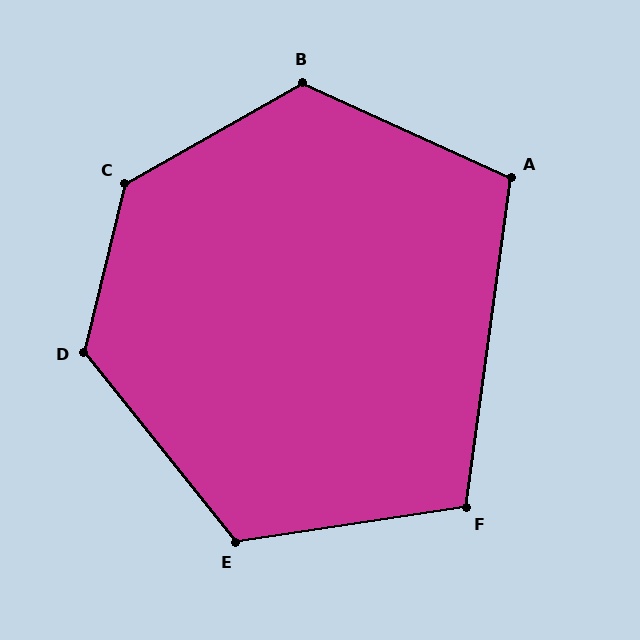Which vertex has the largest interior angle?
C, at approximately 133 degrees.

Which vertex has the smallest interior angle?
F, at approximately 106 degrees.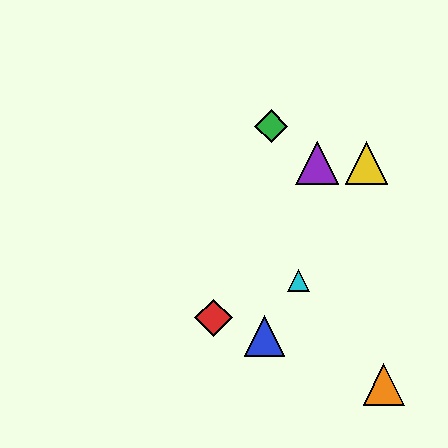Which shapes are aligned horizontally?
The yellow triangle, the purple triangle are aligned horizontally.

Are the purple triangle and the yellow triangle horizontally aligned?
Yes, both are at y≈163.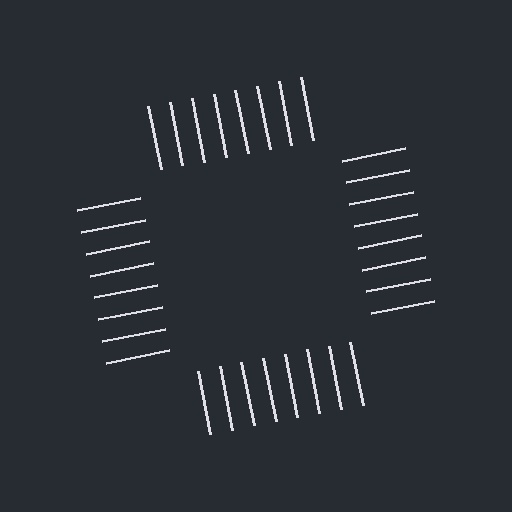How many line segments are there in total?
32 — 8 along each of the 4 edges.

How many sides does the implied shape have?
4 sides — the line-ends trace a square.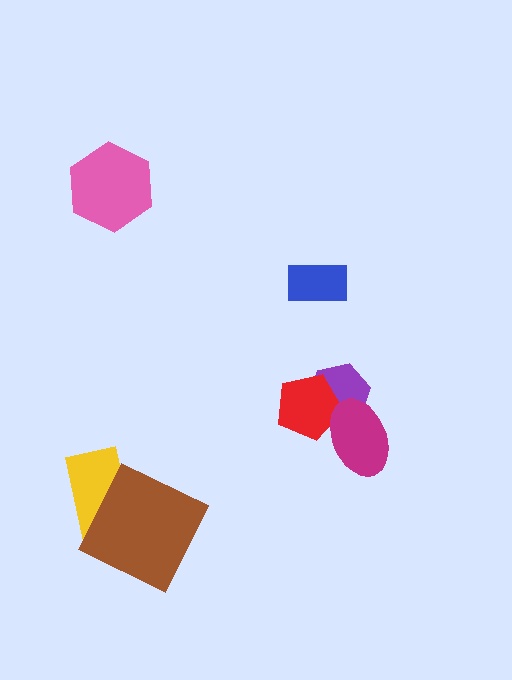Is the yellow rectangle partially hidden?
Yes, it is partially covered by another shape.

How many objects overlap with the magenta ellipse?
2 objects overlap with the magenta ellipse.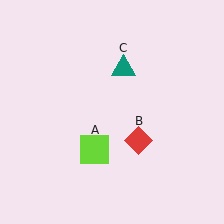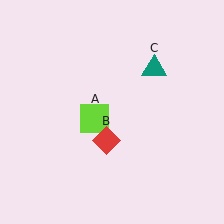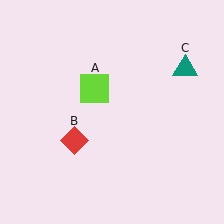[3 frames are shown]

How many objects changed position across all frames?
3 objects changed position: lime square (object A), red diamond (object B), teal triangle (object C).